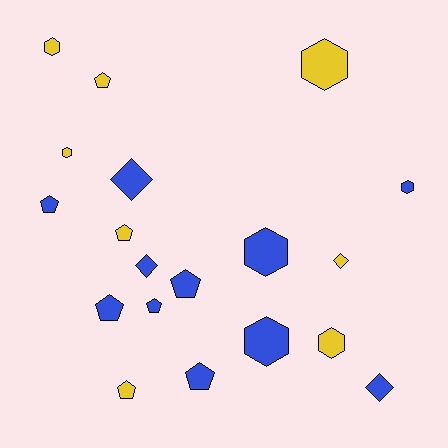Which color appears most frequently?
Blue, with 11 objects.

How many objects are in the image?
There are 19 objects.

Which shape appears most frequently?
Pentagon, with 8 objects.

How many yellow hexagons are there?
There are 4 yellow hexagons.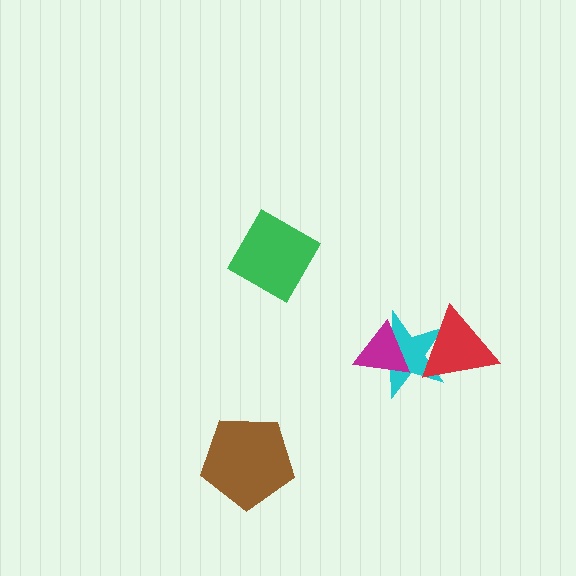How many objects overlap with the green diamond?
0 objects overlap with the green diamond.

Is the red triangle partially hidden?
No, no other shape covers it.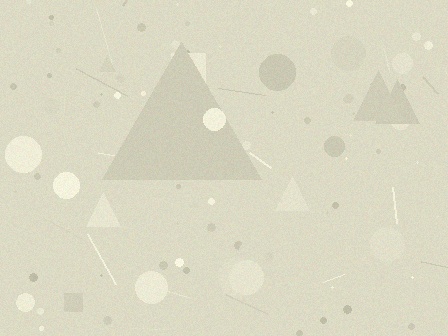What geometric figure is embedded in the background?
A triangle is embedded in the background.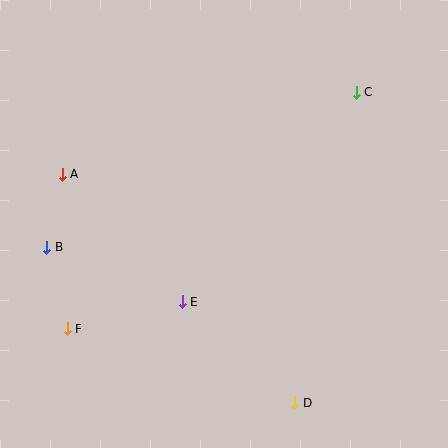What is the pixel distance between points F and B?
The distance between F and B is 84 pixels.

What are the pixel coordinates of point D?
Point D is at (295, 403).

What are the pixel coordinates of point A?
Point A is at (62, 174).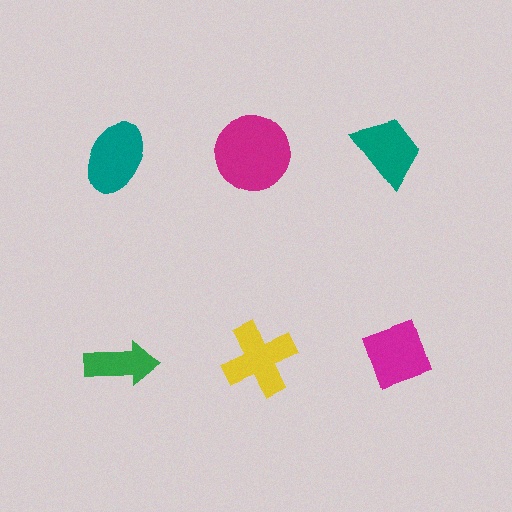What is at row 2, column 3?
A magenta diamond.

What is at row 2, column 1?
A green arrow.